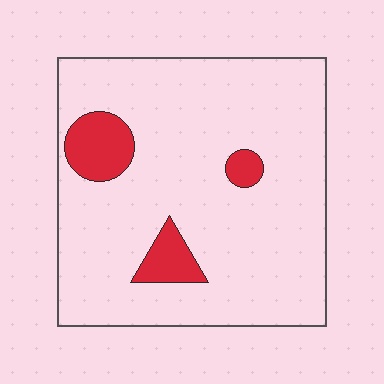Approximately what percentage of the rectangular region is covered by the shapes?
Approximately 10%.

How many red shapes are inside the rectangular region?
3.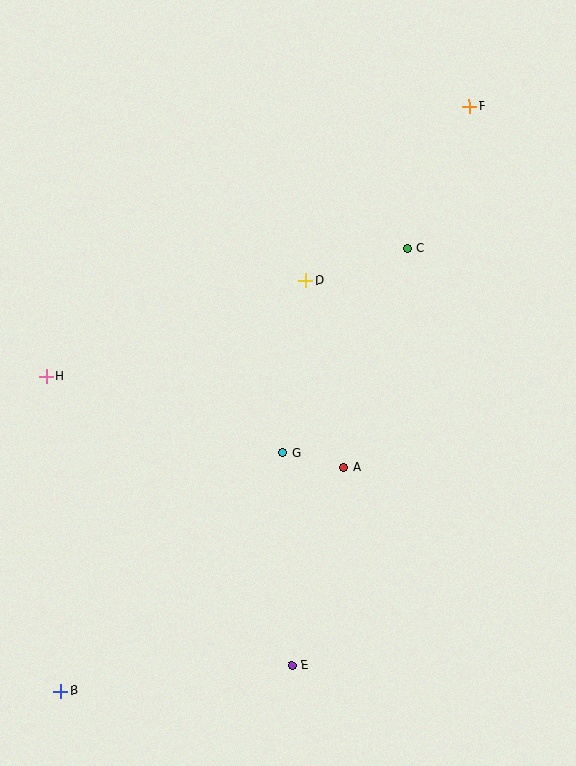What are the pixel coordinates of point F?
Point F is at (469, 106).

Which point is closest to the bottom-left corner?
Point B is closest to the bottom-left corner.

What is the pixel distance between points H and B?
The distance between H and B is 315 pixels.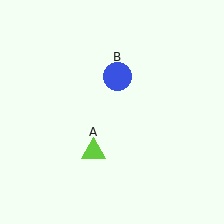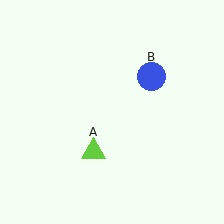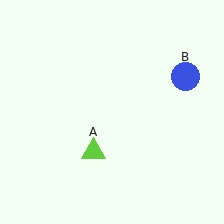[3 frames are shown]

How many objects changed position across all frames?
1 object changed position: blue circle (object B).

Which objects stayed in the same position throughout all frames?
Lime triangle (object A) remained stationary.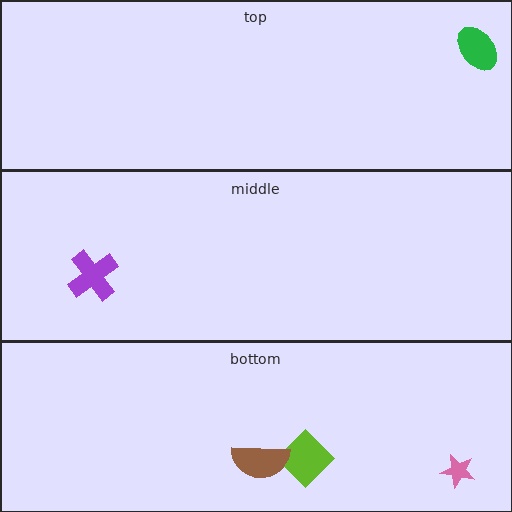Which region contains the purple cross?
The middle region.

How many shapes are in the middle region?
1.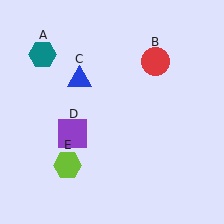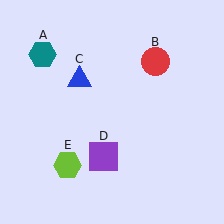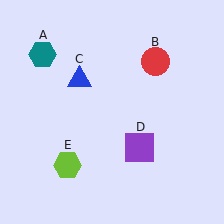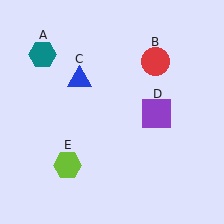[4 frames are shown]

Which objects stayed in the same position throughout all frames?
Teal hexagon (object A) and red circle (object B) and blue triangle (object C) and lime hexagon (object E) remained stationary.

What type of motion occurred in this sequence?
The purple square (object D) rotated counterclockwise around the center of the scene.